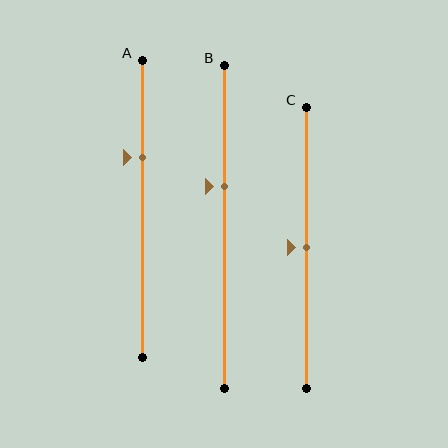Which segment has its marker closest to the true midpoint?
Segment C has its marker closest to the true midpoint.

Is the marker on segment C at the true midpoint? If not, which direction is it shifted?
Yes, the marker on segment C is at the true midpoint.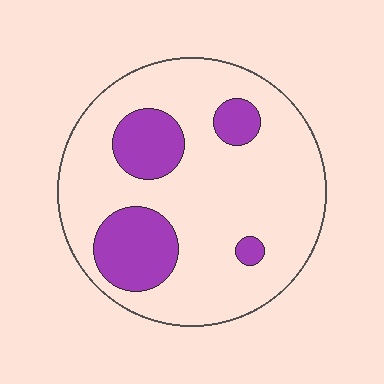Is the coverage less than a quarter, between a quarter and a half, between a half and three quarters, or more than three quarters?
Less than a quarter.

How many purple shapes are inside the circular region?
4.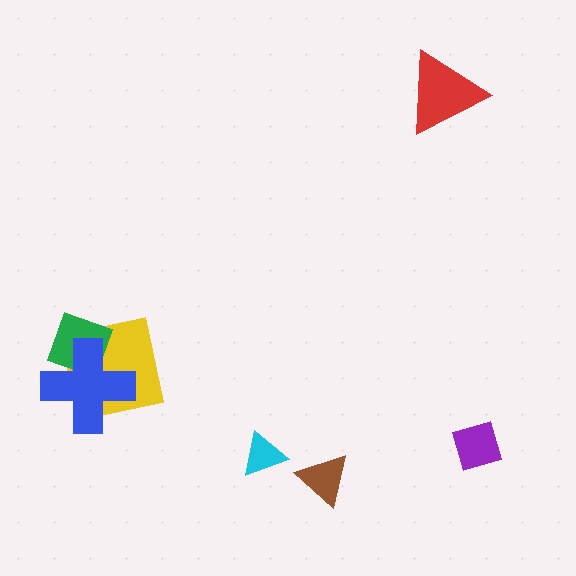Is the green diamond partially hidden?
Yes, it is partially covered by another shape.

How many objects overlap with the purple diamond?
0 objects overlap with the purple diamond.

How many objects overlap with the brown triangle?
0 objects overlap with the brown triangle.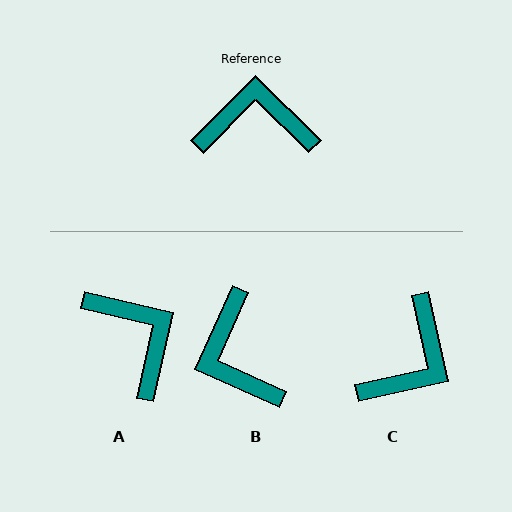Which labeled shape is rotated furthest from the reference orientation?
C, about 123 degrees away.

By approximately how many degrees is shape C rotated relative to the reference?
Approximately 123 degrees clockwise.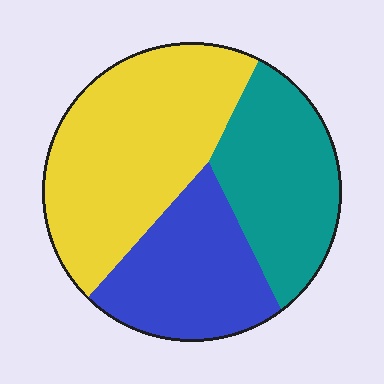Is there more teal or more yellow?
Yellow.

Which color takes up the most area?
Yellow, at roughly 45%.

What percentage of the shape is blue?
Blue covers around 25% of the shape.